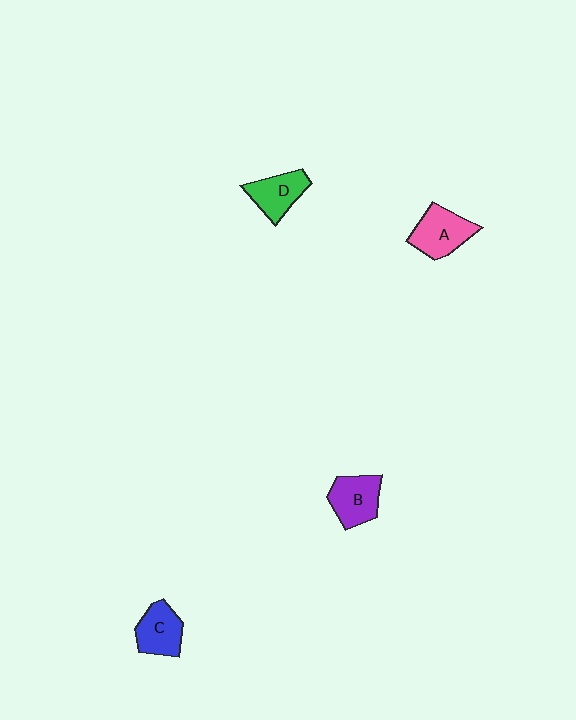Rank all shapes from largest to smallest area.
From largest to smallest: A (pink), B (purple), C (blue), D (green).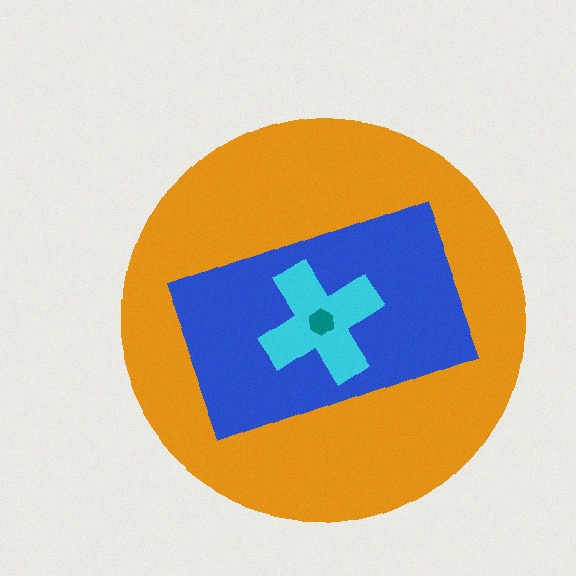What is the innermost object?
The teal hexagon.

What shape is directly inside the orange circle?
The blue rectangle.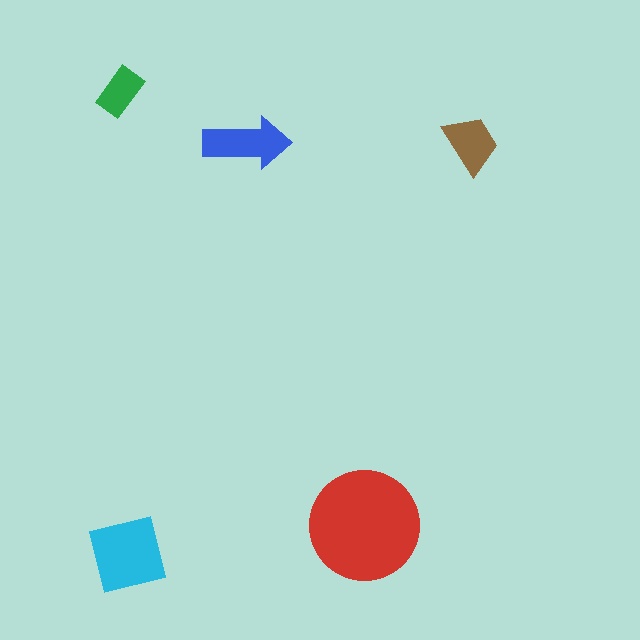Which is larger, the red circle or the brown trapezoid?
The red circle.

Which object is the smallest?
The green rectangle.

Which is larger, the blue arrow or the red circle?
The red circle.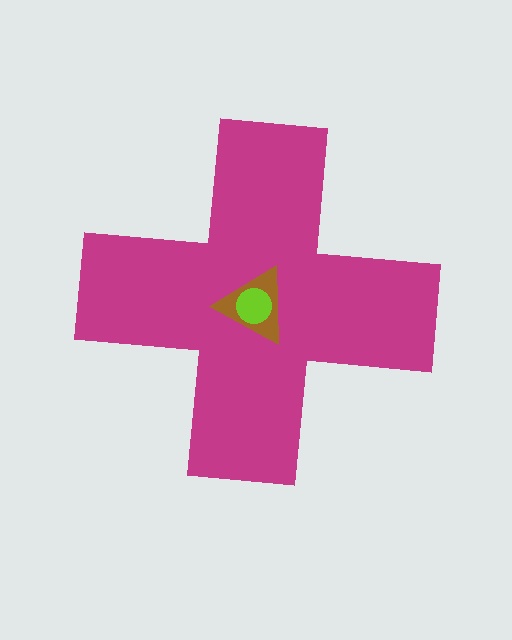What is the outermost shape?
The magenta cross.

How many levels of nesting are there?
3.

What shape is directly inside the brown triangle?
The lime circle.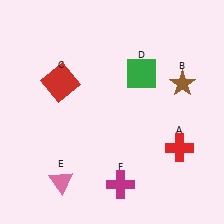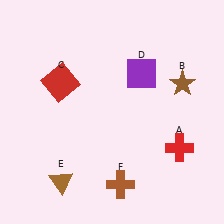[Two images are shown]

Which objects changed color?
D changed from green to purple. E changed from pink to brown. F changed from magenta to brown.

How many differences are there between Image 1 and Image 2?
There are 3 differences between the two images.